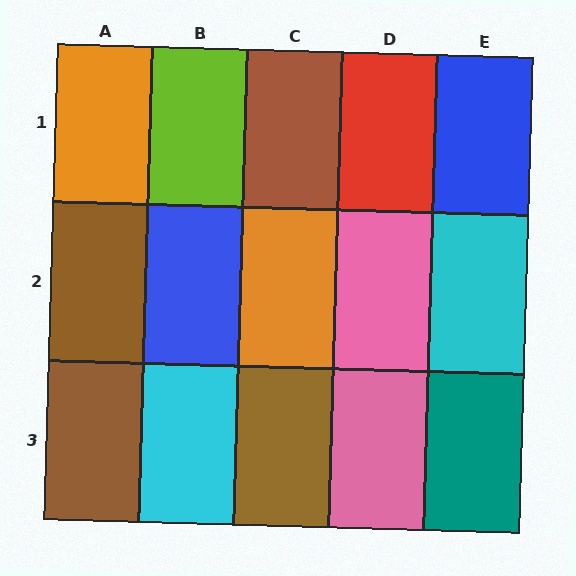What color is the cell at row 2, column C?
Orange.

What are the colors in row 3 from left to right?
Brown, cyan, brown, pink, teal.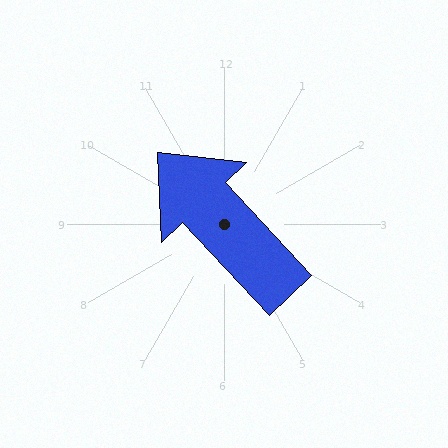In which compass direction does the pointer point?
Northwest.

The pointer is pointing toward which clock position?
Roughly 11 o'clock.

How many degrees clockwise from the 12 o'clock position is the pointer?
Approximately 317 degrees.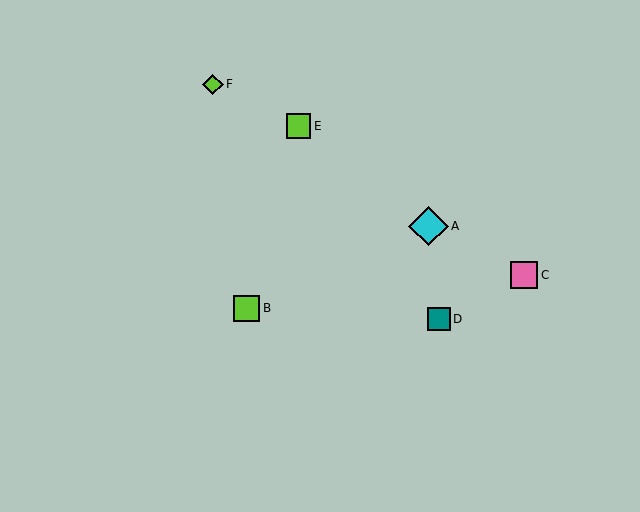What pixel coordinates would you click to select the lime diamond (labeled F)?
Click at (213, 84) to select the lime diamond F.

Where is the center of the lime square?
The center of the lime square is at (247, 308).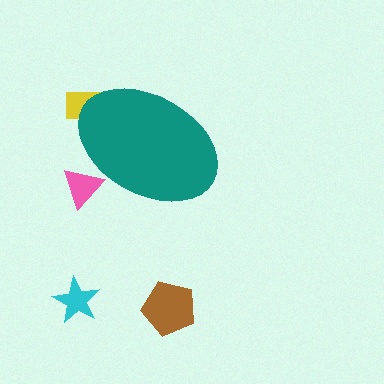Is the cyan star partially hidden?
No, the cyan star is fully visible.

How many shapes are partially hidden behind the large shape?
2 shapes are partially hidden.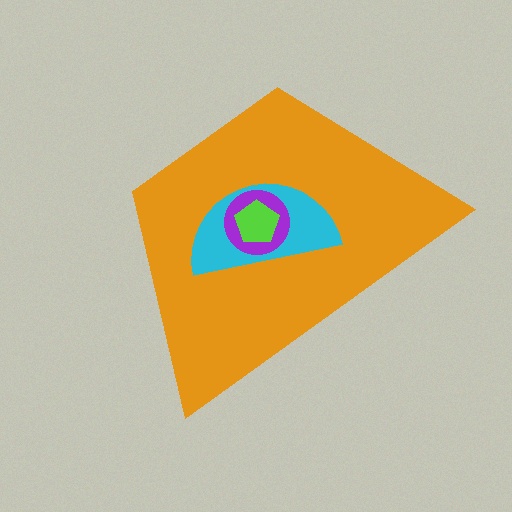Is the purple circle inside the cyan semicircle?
Yes.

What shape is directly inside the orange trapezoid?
The cyan semicircle.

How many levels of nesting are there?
4.